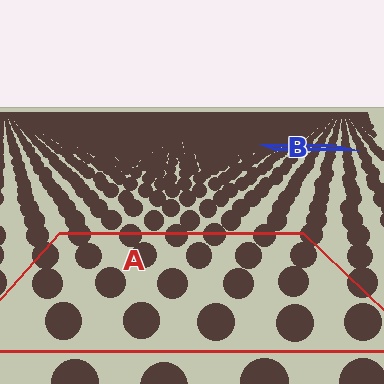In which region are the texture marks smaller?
The texture marks are smaller in region B, because it is farther away.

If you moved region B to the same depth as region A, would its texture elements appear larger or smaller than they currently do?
They would appear larger. At a closer depth, the same texture elements are projected at a bigger on-screen size.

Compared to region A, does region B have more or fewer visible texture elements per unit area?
Region B has more texture elements per unit area — they are packed more densely because it is farther away.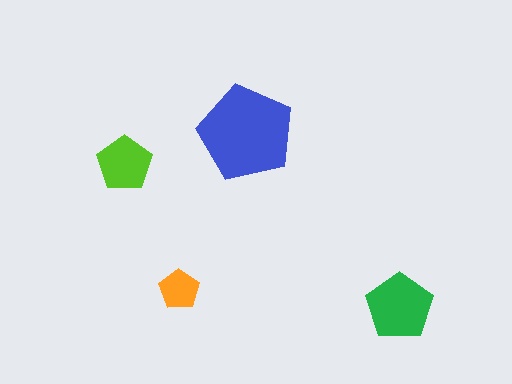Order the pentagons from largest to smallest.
the blue one, the green one, the lime one, the orange one.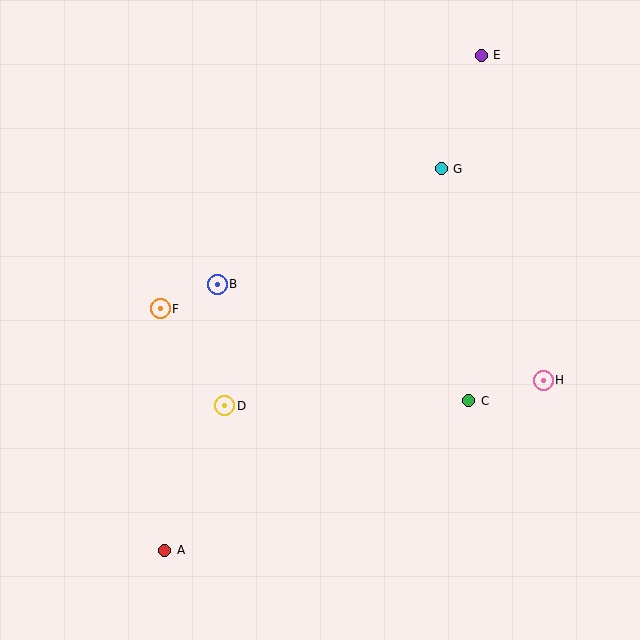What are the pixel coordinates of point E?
Point E is at (481, 55).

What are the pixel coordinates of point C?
Point C is at (469, 401).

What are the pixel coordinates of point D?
Point D is at (225, 406).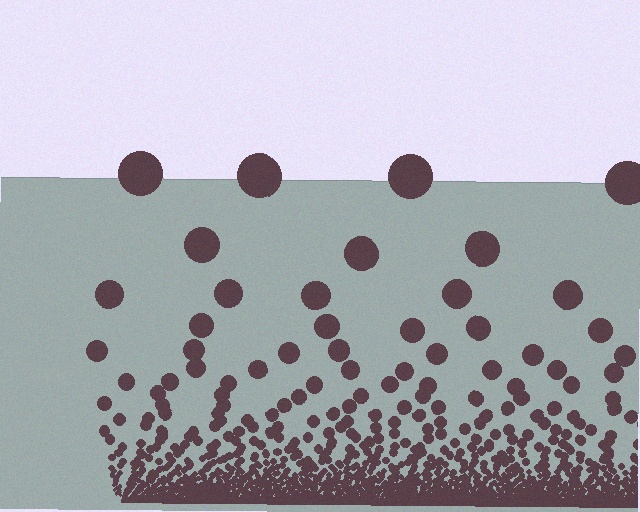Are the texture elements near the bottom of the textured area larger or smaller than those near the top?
Smaller. The gradient is inverted — elements near the bottom are smaller and denser.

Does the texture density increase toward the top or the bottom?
Density increases toward the bottom.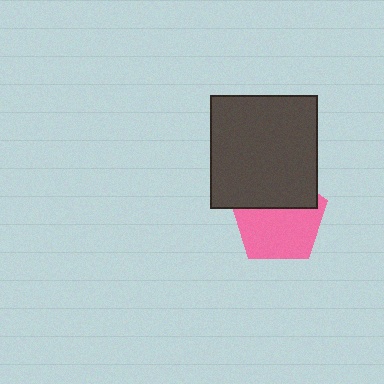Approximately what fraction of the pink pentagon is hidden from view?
Roughly 39% of the pink pentagon is hidden behind the dark gray rectangle.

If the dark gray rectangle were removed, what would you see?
You would see the complete pink pentagon.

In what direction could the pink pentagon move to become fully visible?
The pink pentagon could move down. That would shift it out from behind the dark gray rectangle entirely.